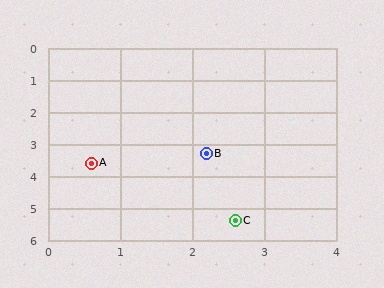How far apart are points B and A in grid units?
Points B and A are about 1.6 grid units apart.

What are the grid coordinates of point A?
Point A is at approximately (0.6, 3.6).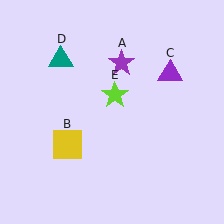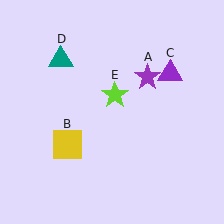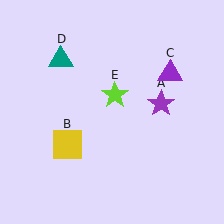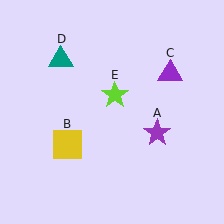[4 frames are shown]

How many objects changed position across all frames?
1 object changed position: purple star (object A).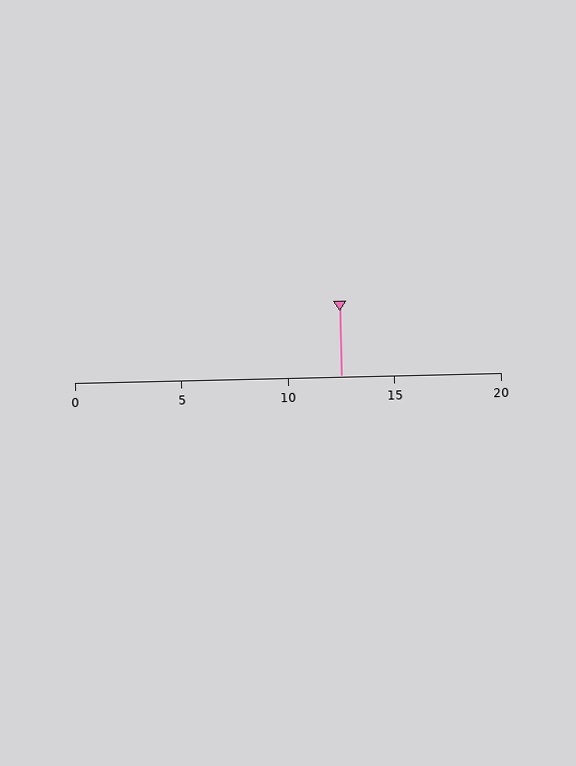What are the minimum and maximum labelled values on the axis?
The axis runs from 0 to 20.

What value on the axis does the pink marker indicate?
The marker indicates approximately 12.5.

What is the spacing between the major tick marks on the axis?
The major ticks are spaced 5 apart.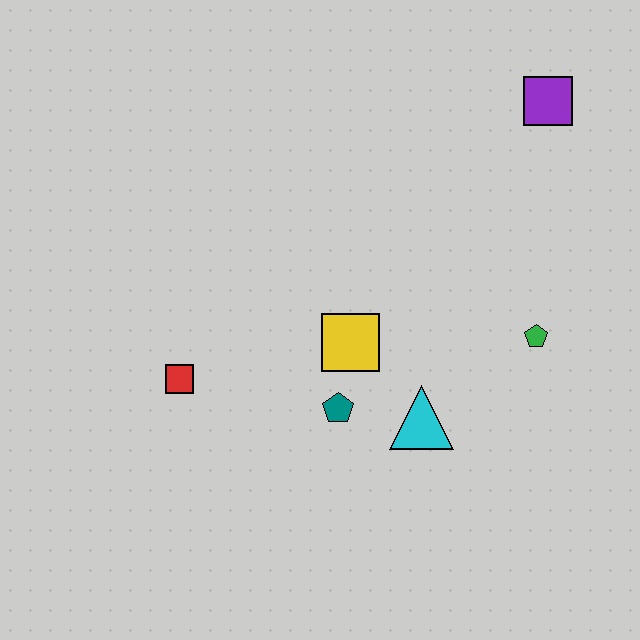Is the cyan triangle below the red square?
Yes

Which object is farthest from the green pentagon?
The red square is farthest from the green pentagon.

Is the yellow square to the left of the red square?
No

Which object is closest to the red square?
The teal pentagon is closest to the red square.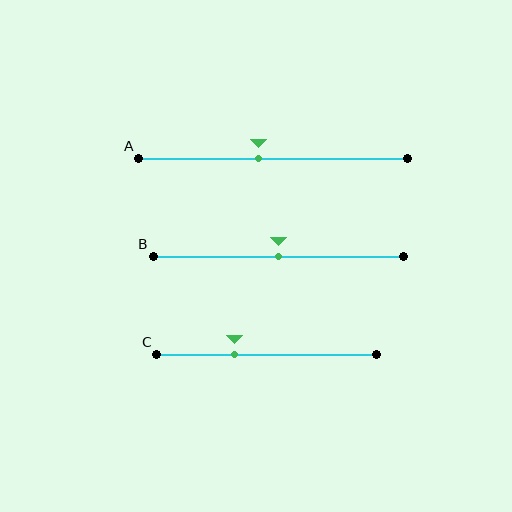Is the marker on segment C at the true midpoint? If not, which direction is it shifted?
No, the marker on segment C is shifted to the left by about 15% of the segment length.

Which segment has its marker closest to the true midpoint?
Segment B has its marker closest to the true midpoint.